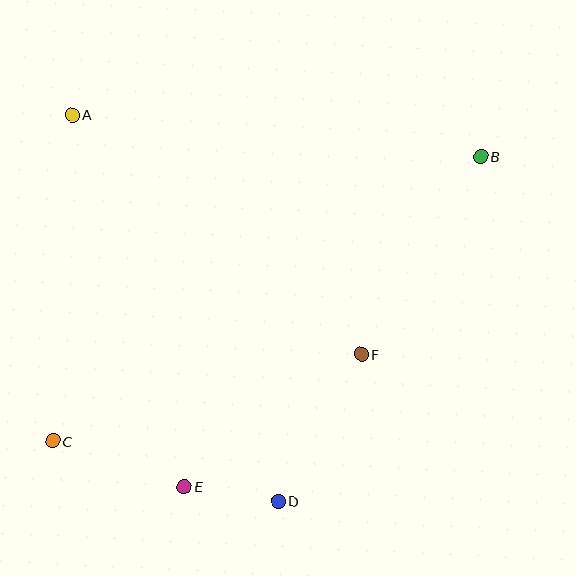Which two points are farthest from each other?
Points B and C are farthest from each other.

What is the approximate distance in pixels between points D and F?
The distance between D and F is approximately 169 pixels.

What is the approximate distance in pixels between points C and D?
The distance between C and D is approximately 233 pixels.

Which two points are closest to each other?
Points D and E are closest to each other.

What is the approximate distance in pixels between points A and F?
The distance between A and F is approximately 375 pixels.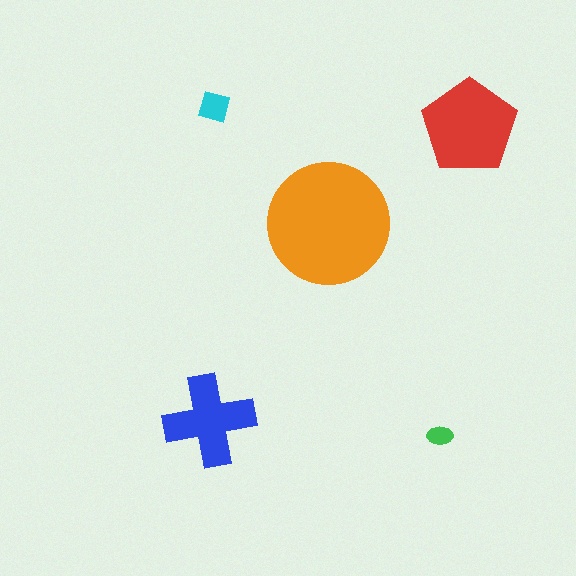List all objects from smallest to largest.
The green ellipse, the cyan square, the blue cross, the red pentagon, the orange circle.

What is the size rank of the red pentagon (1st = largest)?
2nd.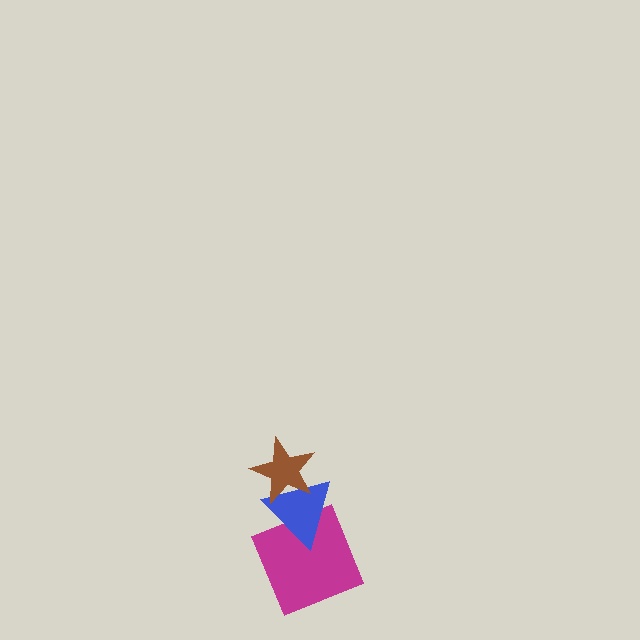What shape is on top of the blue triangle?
The brown star is on top of the blue triangle.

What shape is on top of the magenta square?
The blue triangle is on top of the magenta square.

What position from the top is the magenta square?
The magenta square is 3rd from the top.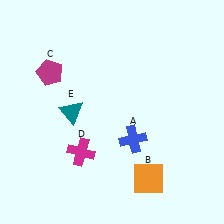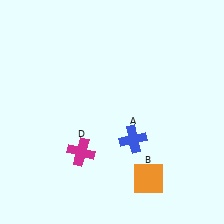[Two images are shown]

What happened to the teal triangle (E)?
The teal triangle (E) was removed in Image 2. It was in the top-left area of Image 1.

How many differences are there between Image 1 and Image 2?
There are 2 differences between the two images.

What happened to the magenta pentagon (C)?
The magenta pentagon (C) was removed in Image 2. It was in the top-left area of Image 1.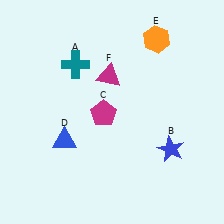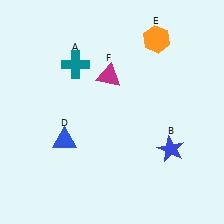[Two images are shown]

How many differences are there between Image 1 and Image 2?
There is 1 difference between the two images.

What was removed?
The magenta pentagon (C) was removed in Image 2.